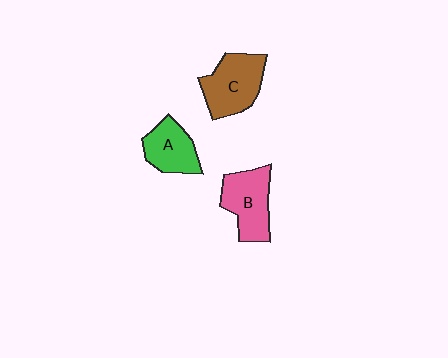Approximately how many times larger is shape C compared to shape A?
Approximately 1.3 times.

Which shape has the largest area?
Shape C (brown).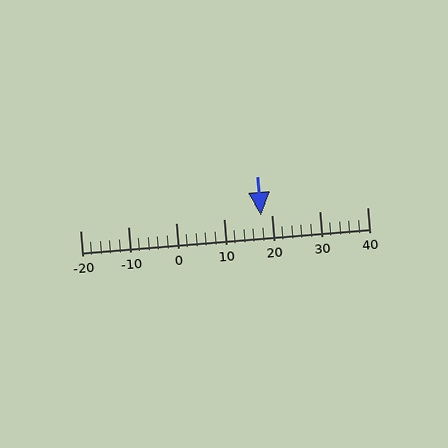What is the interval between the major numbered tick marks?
The major tick marks are spaced 10 units apart.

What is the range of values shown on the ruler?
The ruler shows values from -20 to 40.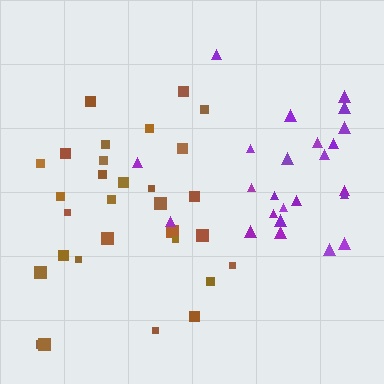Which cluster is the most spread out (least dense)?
Purple.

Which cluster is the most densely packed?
Brown.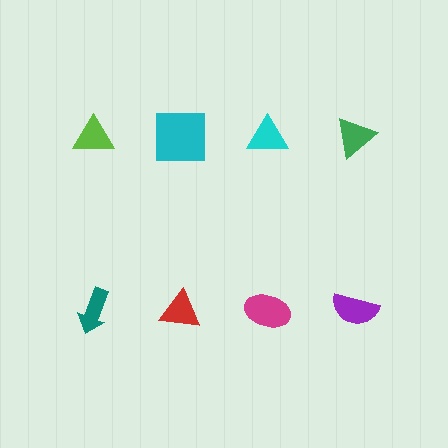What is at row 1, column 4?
A green triangle.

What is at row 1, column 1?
A lime triangle.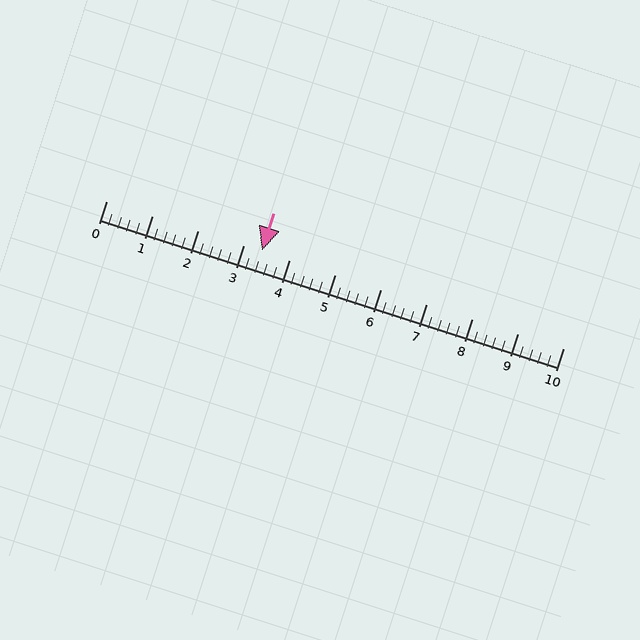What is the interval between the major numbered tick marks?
The major tick marks are spaced 1 units apart.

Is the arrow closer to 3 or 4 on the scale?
The arrow is closer to 3.